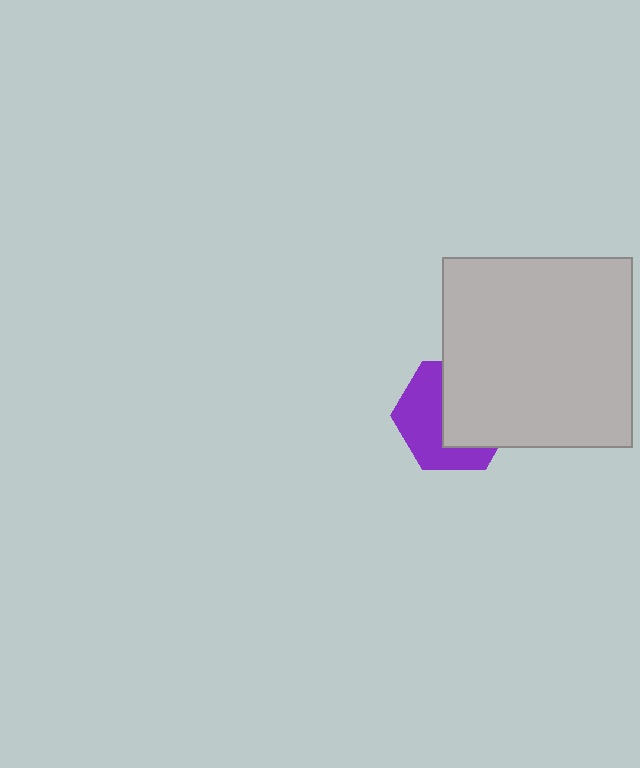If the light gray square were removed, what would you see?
You would see the complete purple hexagon.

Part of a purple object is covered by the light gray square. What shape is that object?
It is a hexagon.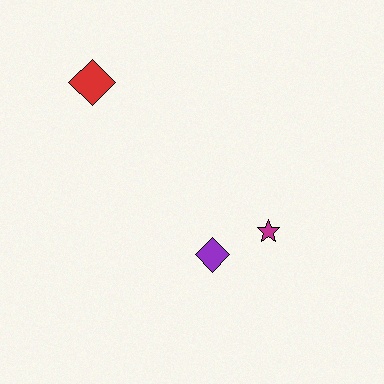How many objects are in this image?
There are 3 objects.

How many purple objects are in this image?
There is 1 purple object.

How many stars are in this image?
There is 1 star.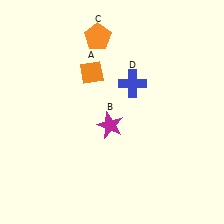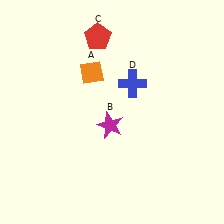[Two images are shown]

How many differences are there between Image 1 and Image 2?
There is 1 difference between the two images.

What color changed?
The pentagon (C) changed from orange in Image 1 to red in Image 2.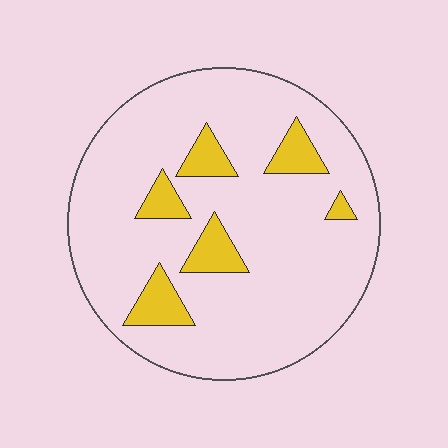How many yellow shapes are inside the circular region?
6.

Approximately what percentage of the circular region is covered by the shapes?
Approximately 15%.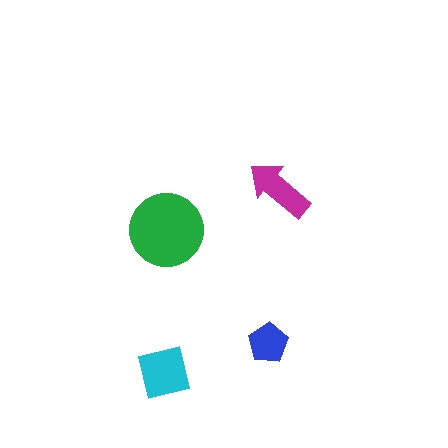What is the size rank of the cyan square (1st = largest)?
2nd.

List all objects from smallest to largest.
The blue pentagon, the magenta arrow, the cyan square, the green circle.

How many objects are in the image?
There are 4 objects in the image.